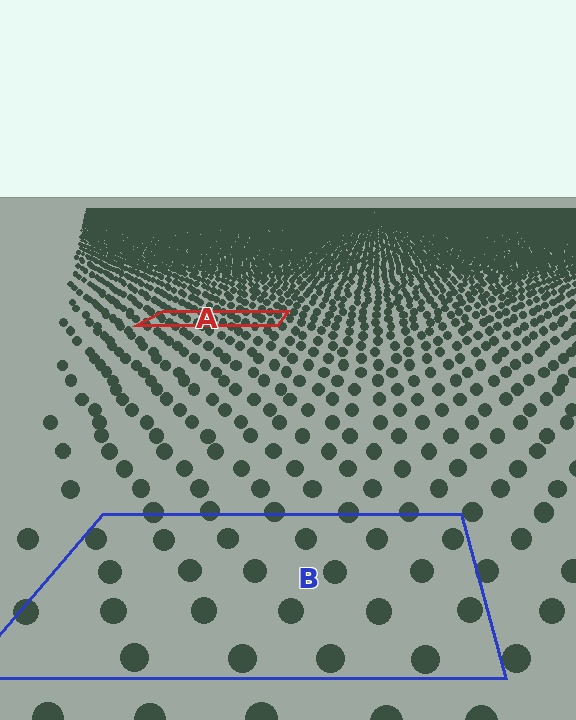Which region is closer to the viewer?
Region B is closer. The texture elements there are larger and more spread out.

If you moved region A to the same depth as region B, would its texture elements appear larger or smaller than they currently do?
They would appear larger. At a closer depth, the same texture elements are projected at a bigger on-screen size.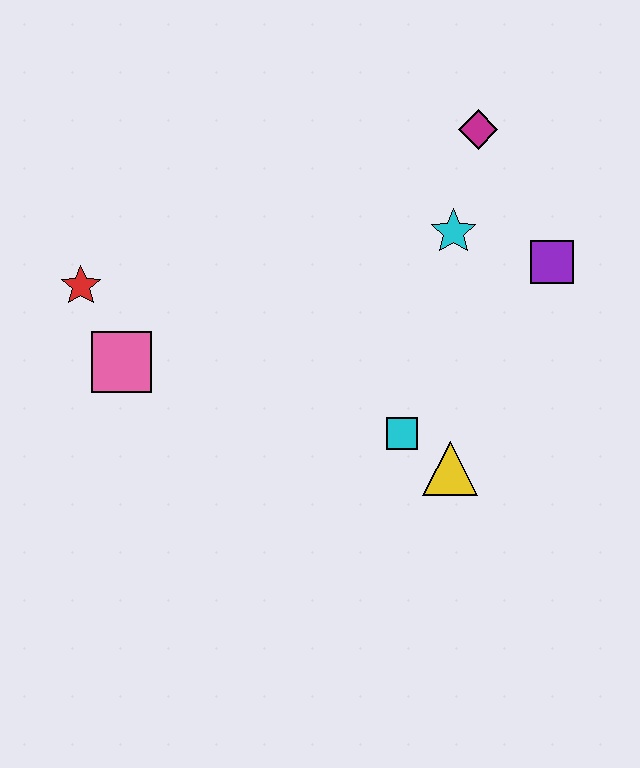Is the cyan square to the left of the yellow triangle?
Yes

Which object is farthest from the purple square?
The red star is farthest from the purple square.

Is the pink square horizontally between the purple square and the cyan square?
No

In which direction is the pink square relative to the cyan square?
The pink square is to the left of the cyan square.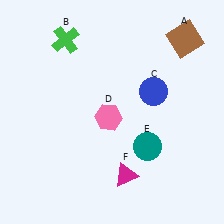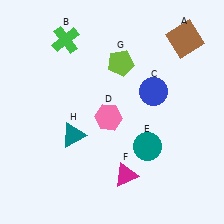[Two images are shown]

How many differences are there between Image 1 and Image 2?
There are 2 differences between the two images.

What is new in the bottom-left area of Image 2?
A teal triangle (H) was added in the bottom-left area of Image 2.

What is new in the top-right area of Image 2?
A lime pentagon (G) was added in the top-right area of Image 2.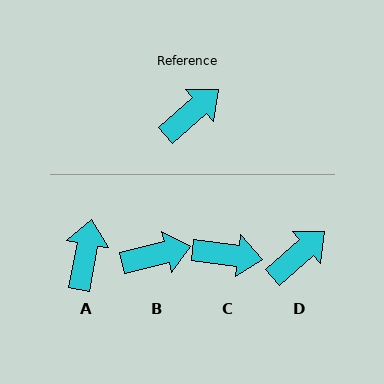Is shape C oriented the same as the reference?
No, it is off by about 49 degrees.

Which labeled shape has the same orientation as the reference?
D.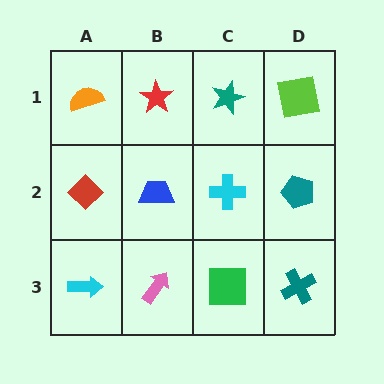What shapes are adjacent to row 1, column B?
A blue trapezoid (row 2, column B), an orange semicircle (row 1, column A), a teal star (row 1, column C).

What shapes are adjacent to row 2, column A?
An orange semicircle (row 1, column A), a cyan arrow (row 3, column A), a blue trapezoid (row 2, column B).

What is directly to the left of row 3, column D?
A green square.